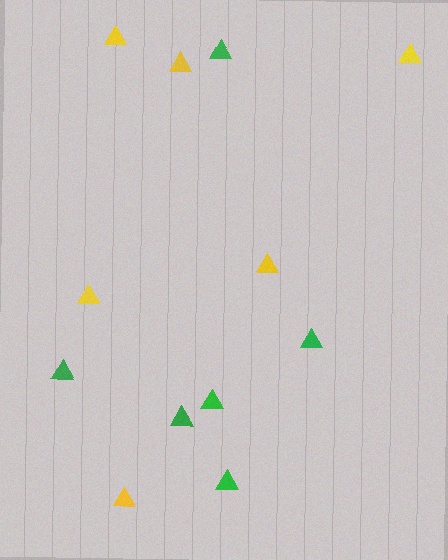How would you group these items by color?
There are 2 groups: one group of green triangles (6) and one group of yellow triangles (6).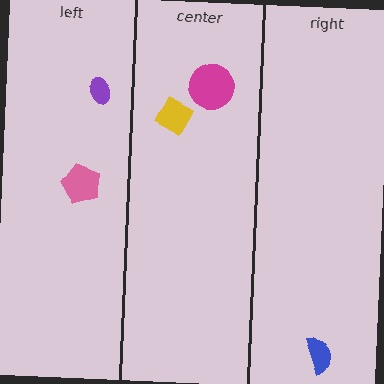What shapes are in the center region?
The magenta circle, the yellow square.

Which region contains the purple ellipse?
The left region.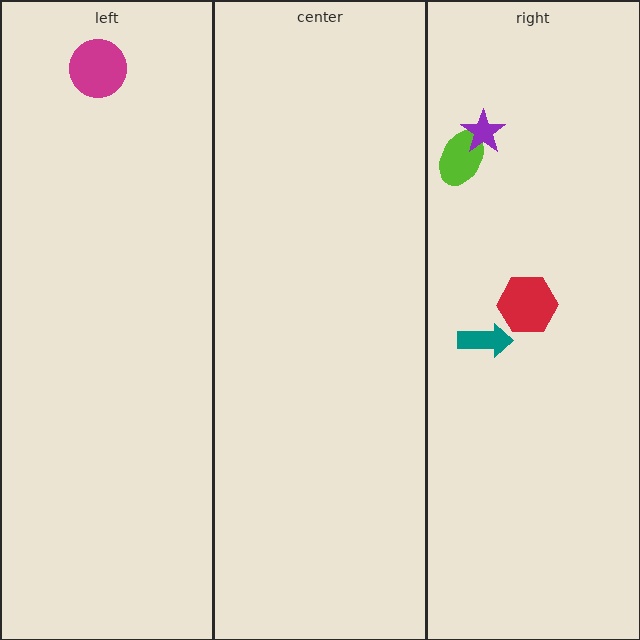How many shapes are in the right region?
4.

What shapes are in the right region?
The lime ellipse, the teal arrow, the red hexagon, the purple star.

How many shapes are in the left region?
1.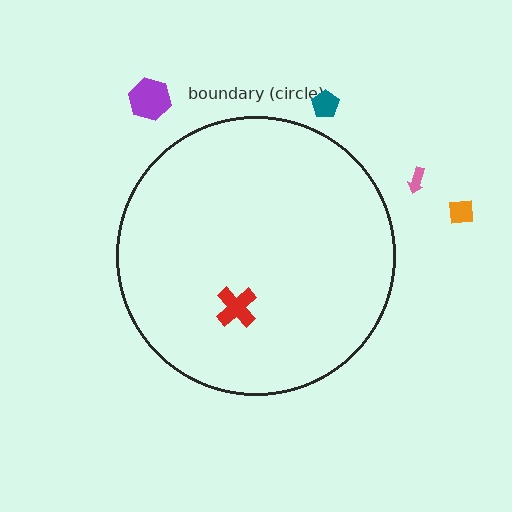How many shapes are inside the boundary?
1 inside, 4 outside.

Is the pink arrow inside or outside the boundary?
Outside.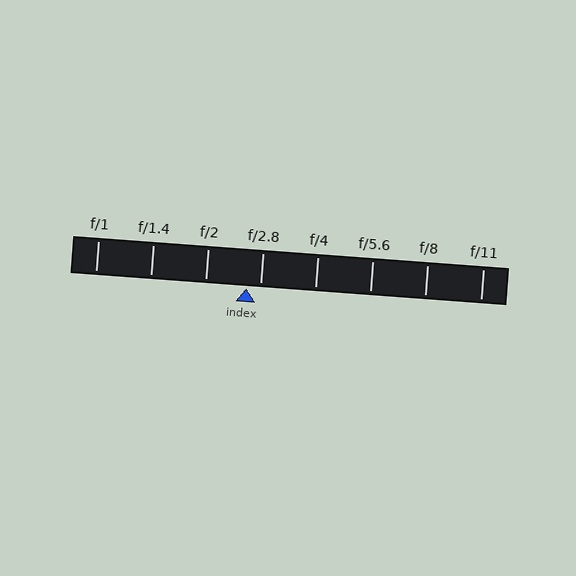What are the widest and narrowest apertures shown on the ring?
The widest aperture shown is f/1 and the narrowest is f/11.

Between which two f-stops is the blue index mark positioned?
The index mark is between f/2 and f/2.8.